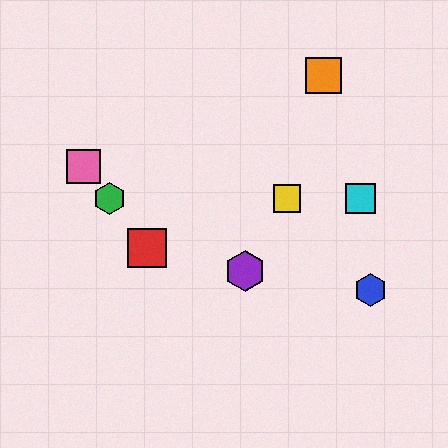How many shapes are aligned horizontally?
3 shapes (the green hexagon, the yellow square, the cyan square) are aligned horizontally.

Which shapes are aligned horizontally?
The green hexagon, the yellow square, the cyan square are aligned horizontally.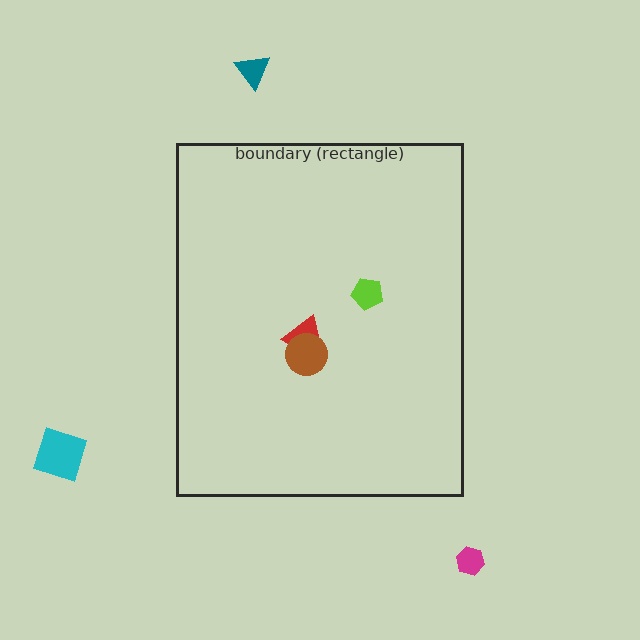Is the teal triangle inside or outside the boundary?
Outside.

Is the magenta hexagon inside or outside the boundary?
Outside.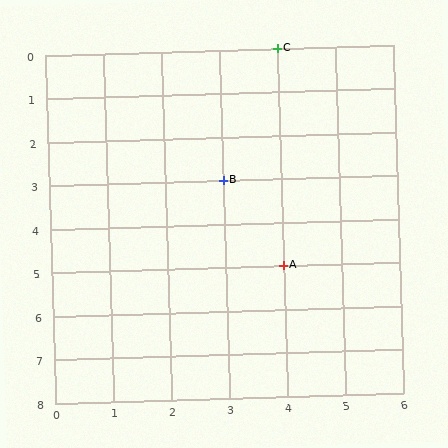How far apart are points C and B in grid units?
Points C and B are 1 column and 3 rows apart (about 3.2 grid units diagonally).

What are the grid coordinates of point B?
Point B is at grid coordinates (3, 3).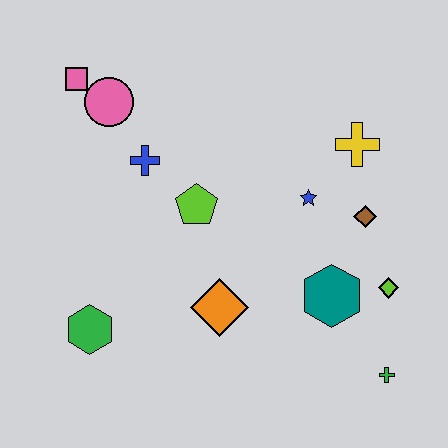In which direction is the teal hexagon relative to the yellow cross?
The teal hexagon is below the yellow cross.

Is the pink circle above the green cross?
Yes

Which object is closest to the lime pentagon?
The blue cross is closest to the lime pentagon.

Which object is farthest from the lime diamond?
The pink square is farthest from the lime diamond.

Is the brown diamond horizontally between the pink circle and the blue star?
No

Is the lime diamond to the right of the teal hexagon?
Yes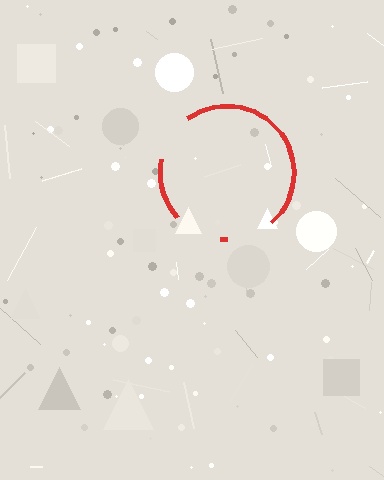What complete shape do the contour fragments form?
The contour fragments form a circle.